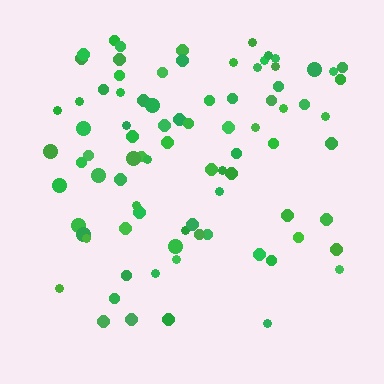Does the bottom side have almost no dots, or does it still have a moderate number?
Still a moderate number, just noticeably fewer than the top.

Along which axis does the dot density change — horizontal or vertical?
Vertical.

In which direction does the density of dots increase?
From bottom to top, with the top side densest.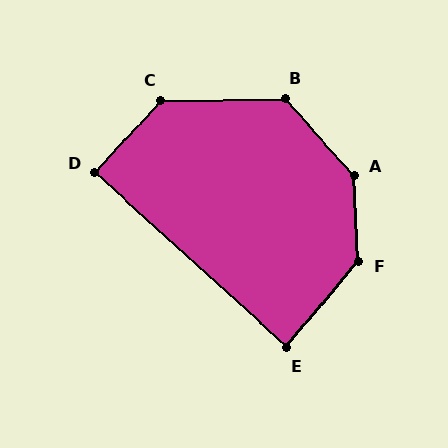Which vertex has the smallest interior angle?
E, at approximately 87 degrees.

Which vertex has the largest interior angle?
A, at approximately 140 degrees.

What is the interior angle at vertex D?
Approximately 90 degrees (approximately right).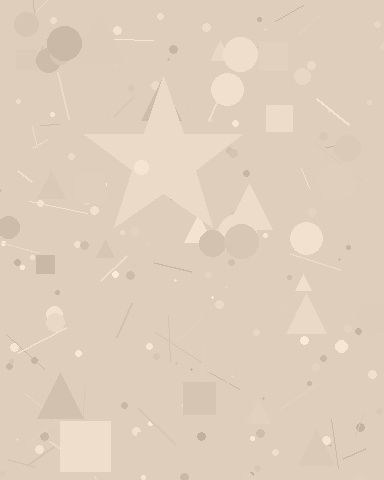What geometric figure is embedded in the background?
A star is embedded in the background.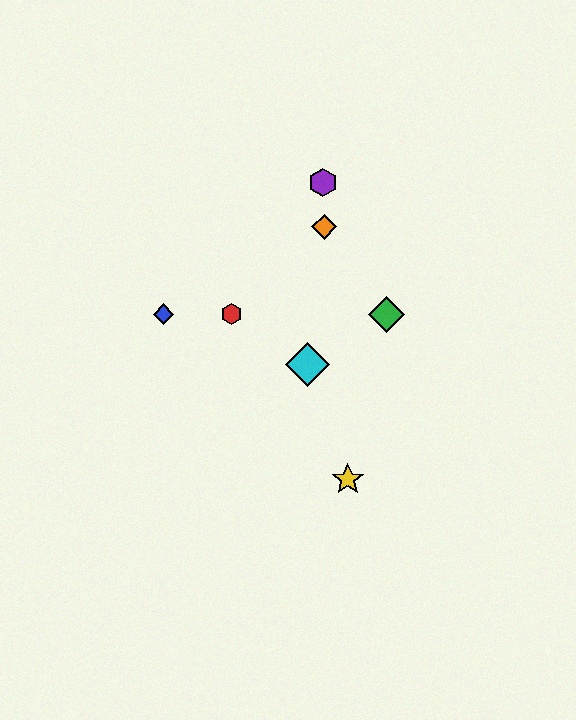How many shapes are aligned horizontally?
3 shapes (the red hexagon, the blue diamond, the green diamond) are aligned horizontally.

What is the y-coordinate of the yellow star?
The yellow star is at y≈479.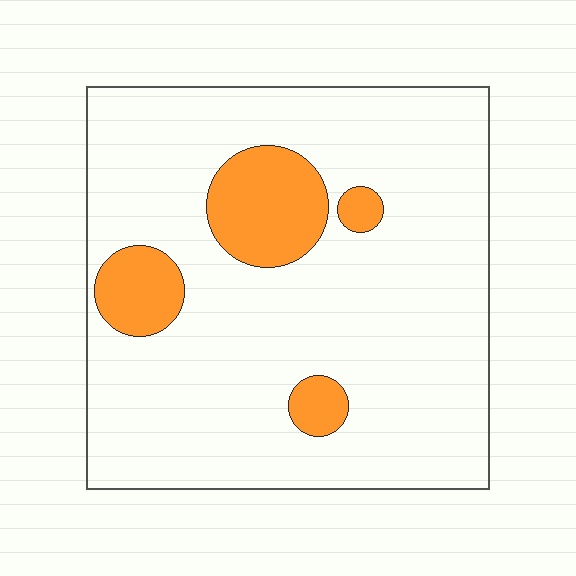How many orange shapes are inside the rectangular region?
4.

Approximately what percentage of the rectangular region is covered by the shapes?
Approximately 15%.